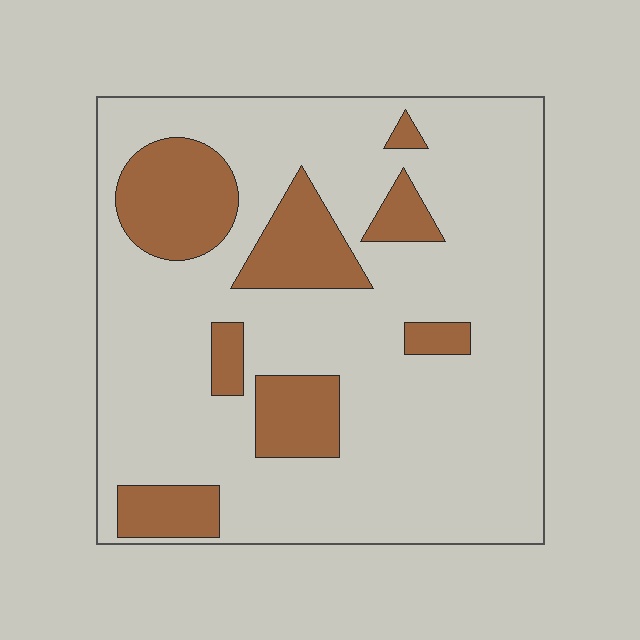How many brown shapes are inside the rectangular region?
8.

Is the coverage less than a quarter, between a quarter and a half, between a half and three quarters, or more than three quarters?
Less than a quarter.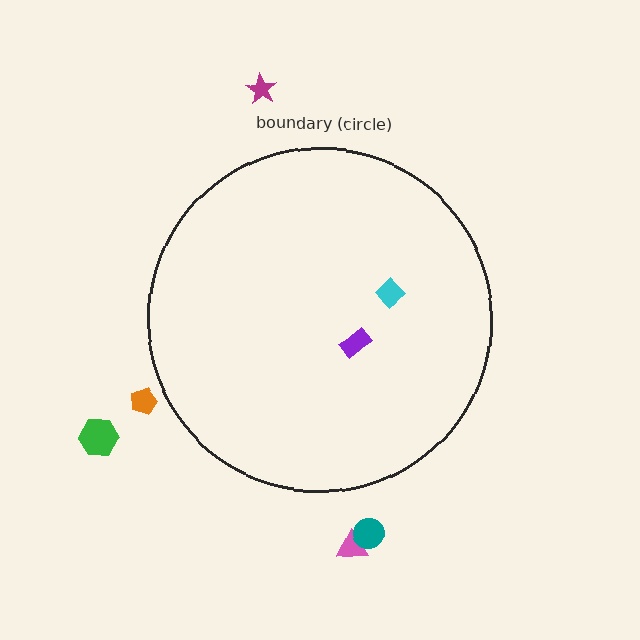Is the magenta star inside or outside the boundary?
Outside.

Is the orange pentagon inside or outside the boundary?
Outside.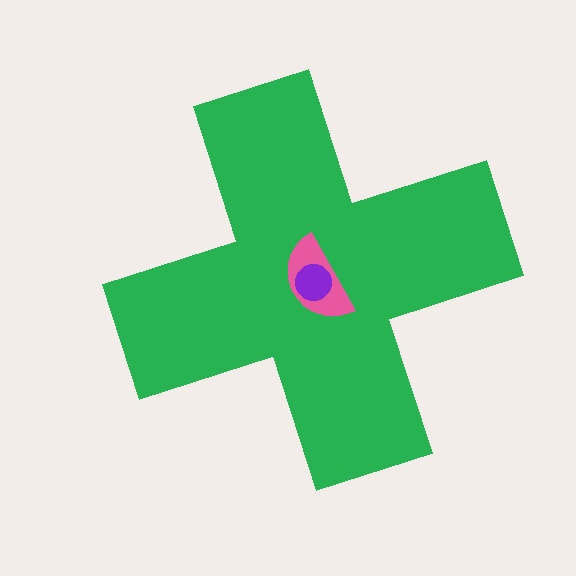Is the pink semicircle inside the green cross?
Yes.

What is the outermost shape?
The green cross.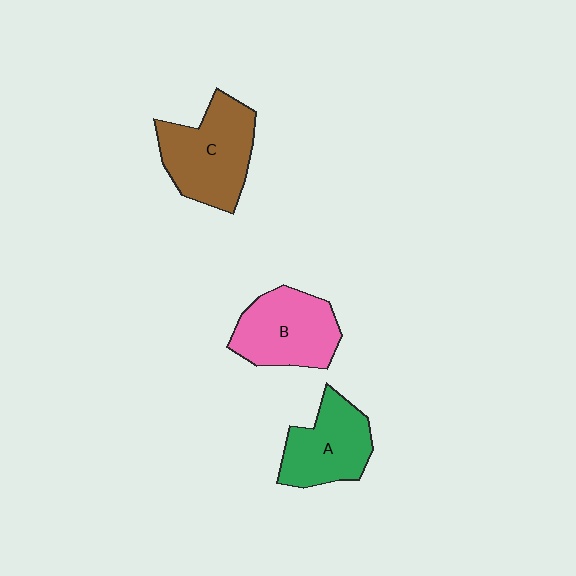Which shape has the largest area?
Shape C (brown).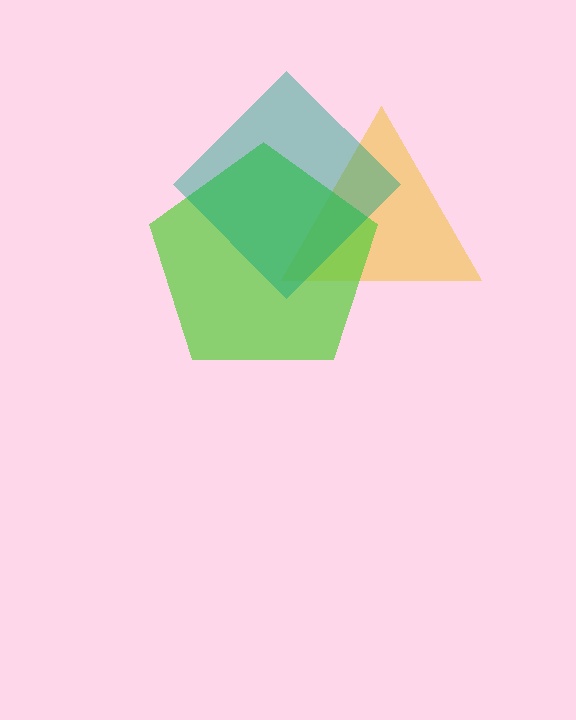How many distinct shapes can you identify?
There are 3 distinct shapes: a yellow triangle, a lime pentagon, a teal diamond.